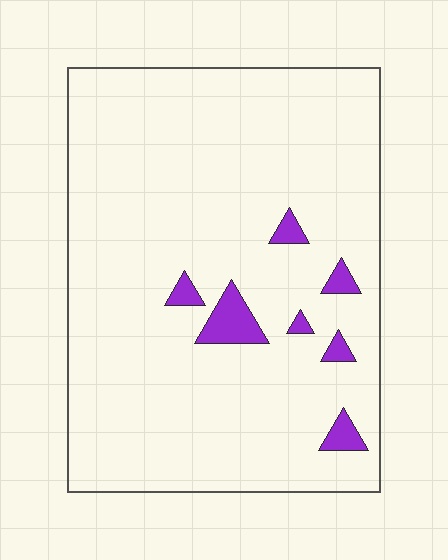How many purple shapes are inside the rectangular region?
7.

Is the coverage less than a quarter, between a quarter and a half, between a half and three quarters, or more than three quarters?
Less than a quarter.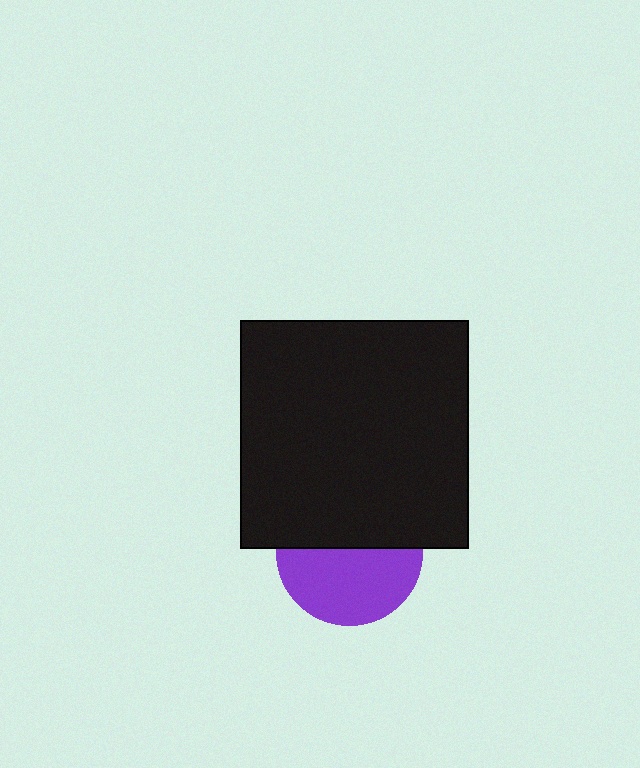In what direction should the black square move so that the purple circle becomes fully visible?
The black square should move up. That is the shortest direction to clear the overlap and leave the purple circle fully visible.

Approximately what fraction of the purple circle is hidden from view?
Roughly 47% of the purple circle is hidden behind the black square.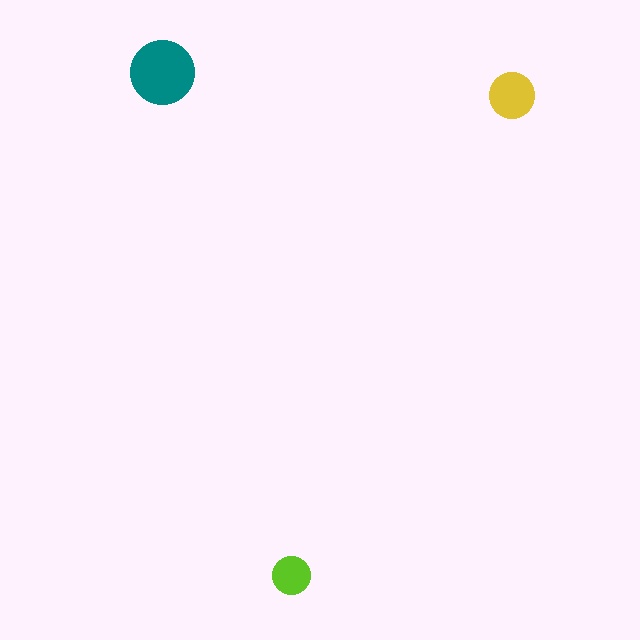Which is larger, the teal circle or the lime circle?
The teal one.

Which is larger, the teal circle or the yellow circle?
The teal one.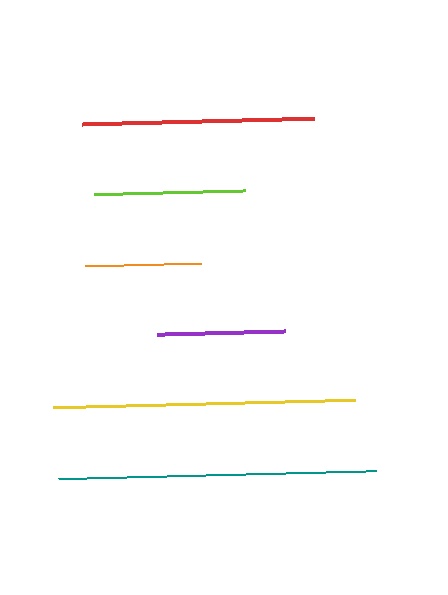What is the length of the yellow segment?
The yellow segment is approximately 302 pixels long.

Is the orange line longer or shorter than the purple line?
The purple line is longer than the orange line.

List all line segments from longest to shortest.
From longest to shortest: teal, yellow, red, lime, purple, orange.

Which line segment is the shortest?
The orange line is the shortest at approximately 116 pixels.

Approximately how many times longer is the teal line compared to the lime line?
The teal line is approximately 2.1 times the length of the lime line.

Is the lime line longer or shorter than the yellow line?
The yellow line is longer than the lime line.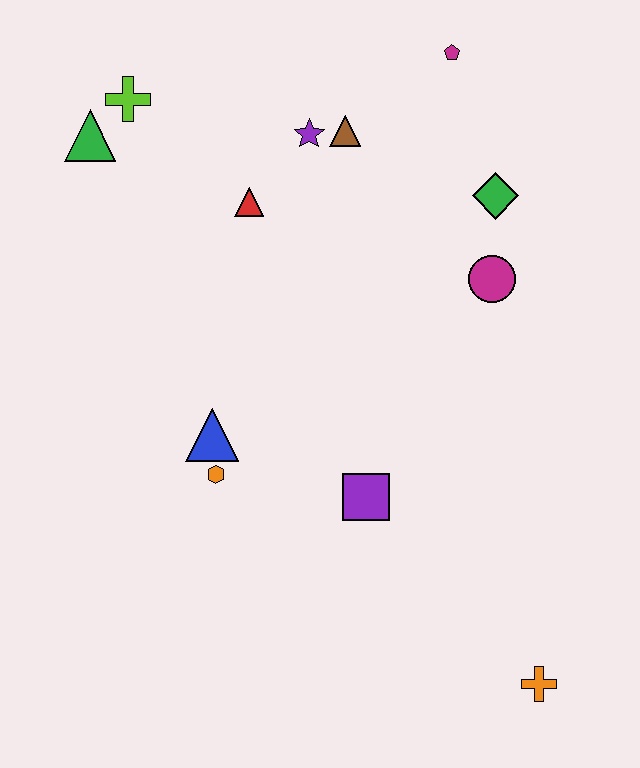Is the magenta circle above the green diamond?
No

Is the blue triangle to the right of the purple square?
No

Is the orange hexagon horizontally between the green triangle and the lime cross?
No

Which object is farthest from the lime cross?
The orange cross is farthest from the lime cross.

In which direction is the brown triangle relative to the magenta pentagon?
The brown triangle is to the left of the magenta pentagon.